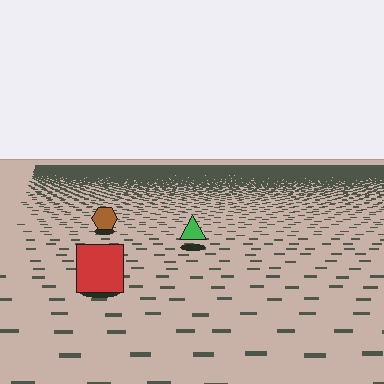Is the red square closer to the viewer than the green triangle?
Yes. The red square is closer — you can tell from the texture gradient: the ground texture is coarser near it.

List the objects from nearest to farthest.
From nearest to farthest: the red square, the green triangle, the brown hexagon.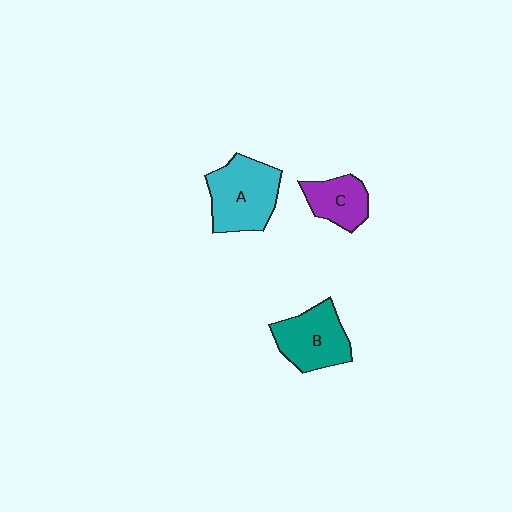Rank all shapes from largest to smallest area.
From largest to smallest: A (cyan), B (teal), C (purple).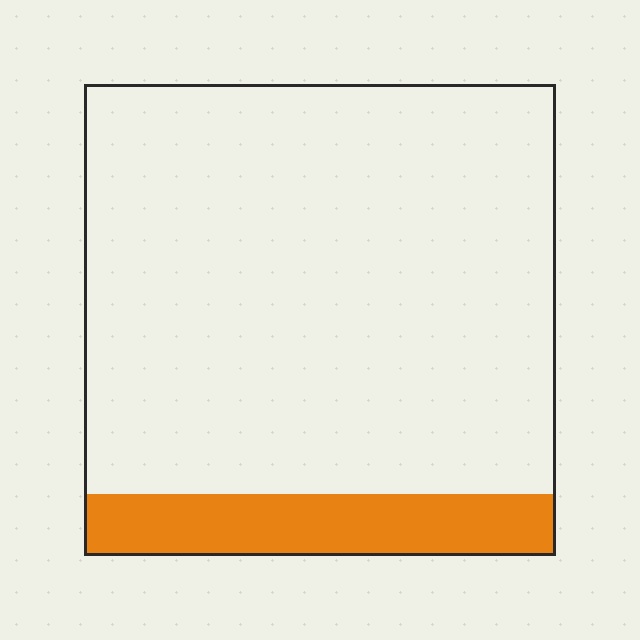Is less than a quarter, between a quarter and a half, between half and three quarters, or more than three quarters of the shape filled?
Less than a quarter.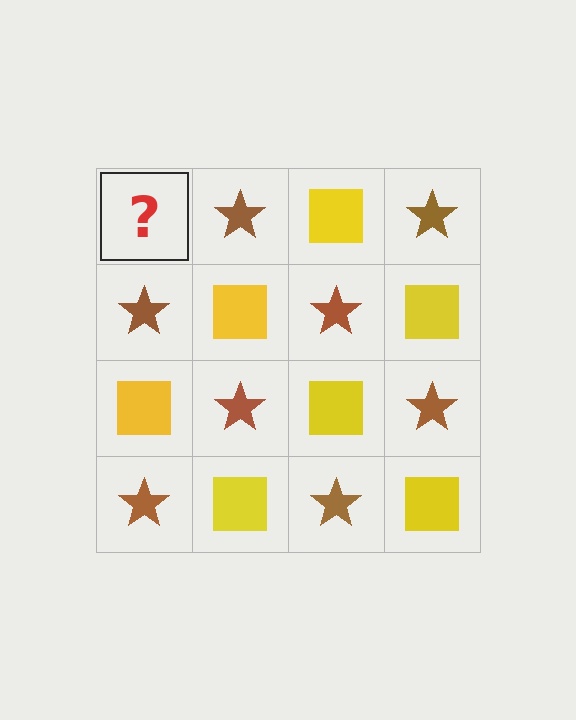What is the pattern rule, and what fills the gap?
The rule is that it alternates yellow square and brown star in a checkerboard pattern. The gap should be filled with a yellow square.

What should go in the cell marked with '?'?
The missing cell should contain a yellow square.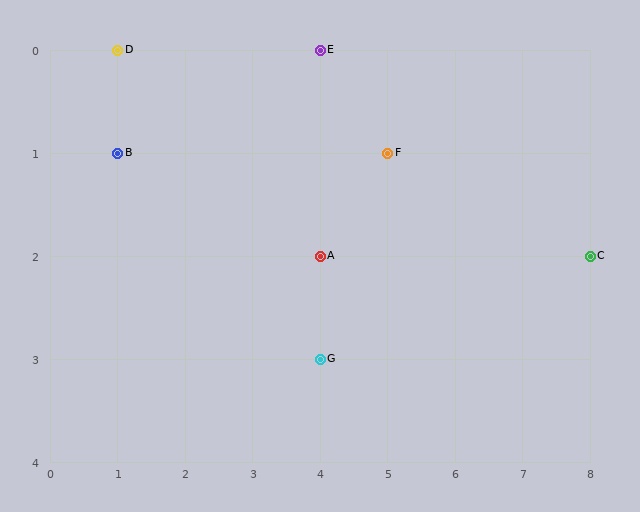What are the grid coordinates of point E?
Point E is at grid coordinates (4, 0).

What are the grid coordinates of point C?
Point C is at grid coordinates (8, 2).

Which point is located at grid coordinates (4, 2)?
Point A is at (4, 2).